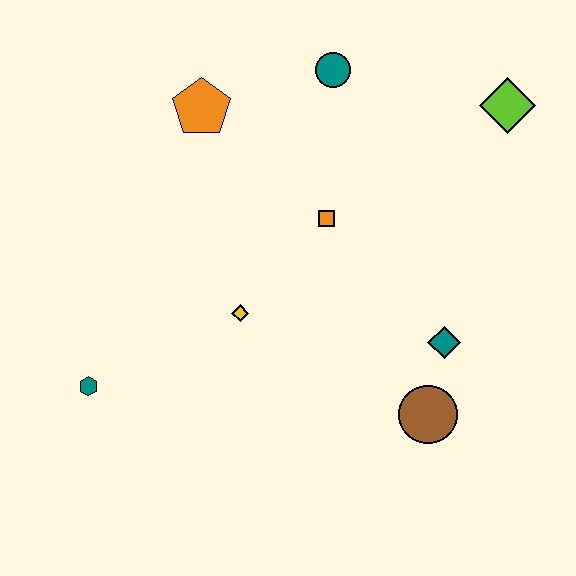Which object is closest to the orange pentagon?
The teal circle is closest to the orange pentagon.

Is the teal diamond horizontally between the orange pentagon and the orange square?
No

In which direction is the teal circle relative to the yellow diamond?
The teal circle is above the yellow diamond.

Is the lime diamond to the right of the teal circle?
Yes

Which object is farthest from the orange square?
The teal hexagon is farthest from the orange square.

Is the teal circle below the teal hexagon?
No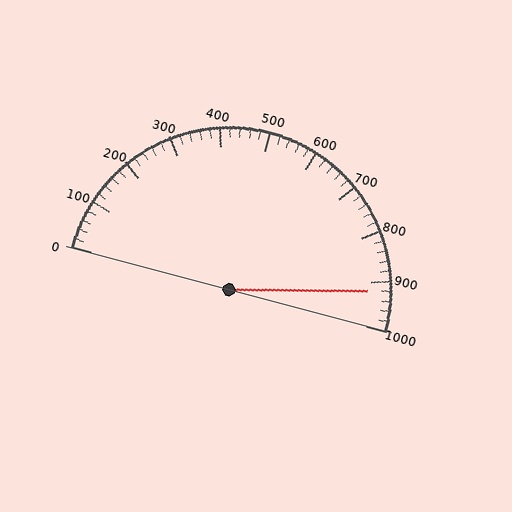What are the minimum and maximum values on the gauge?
The gauge ranges from 0 to 1000.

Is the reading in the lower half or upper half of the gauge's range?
The reading is in the upper half of the range (0 to 1000).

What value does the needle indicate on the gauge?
The needle indicates approximately 920.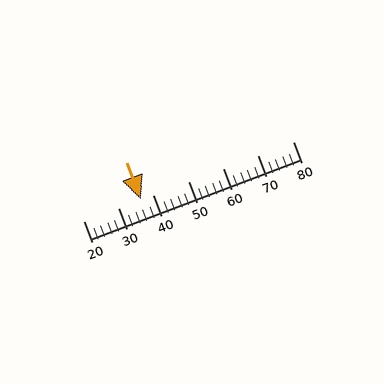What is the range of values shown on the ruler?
The ruler shows values from 20 to 80.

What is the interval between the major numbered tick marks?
The major tick marks are spaced 10 units apart.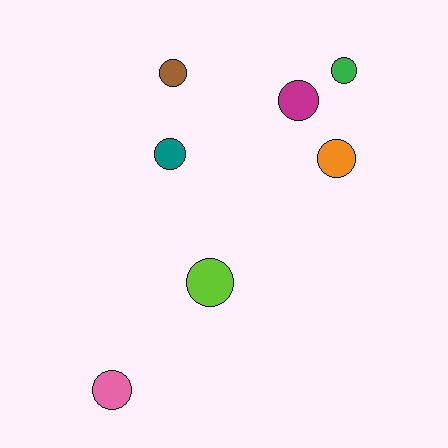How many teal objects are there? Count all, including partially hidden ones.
There is 1 teal object.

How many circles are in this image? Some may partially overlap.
There are 7 circles.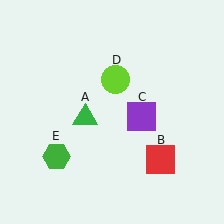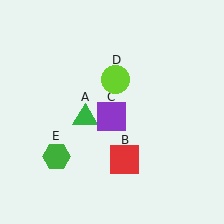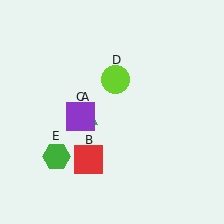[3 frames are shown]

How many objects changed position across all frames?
2 objects changed position: red square (object B), purple square (object C).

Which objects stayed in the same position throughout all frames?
Green triangle (object A) and lime circle (object D) and green hexagon (object E) remained stationary.